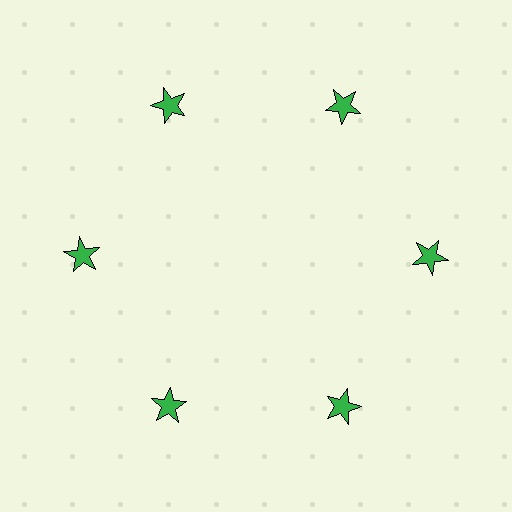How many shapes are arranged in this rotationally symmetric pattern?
There are 6 shapes, arranged in 6 groups of 1.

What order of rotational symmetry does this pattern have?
This pattern has 6-fold rotational symmetry.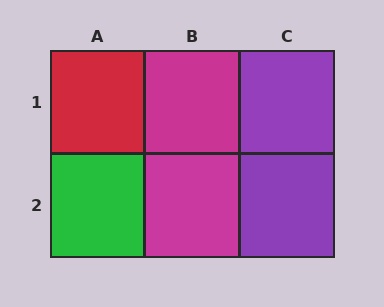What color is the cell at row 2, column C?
Purple.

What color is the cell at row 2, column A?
Green.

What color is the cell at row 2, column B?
Magenta.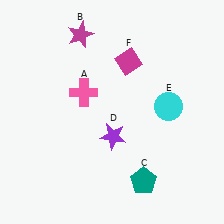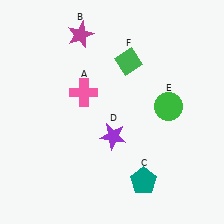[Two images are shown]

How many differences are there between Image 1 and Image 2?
There are 2 differences between the two images.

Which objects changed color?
E changed from cyan to green. F changed from magenta to green.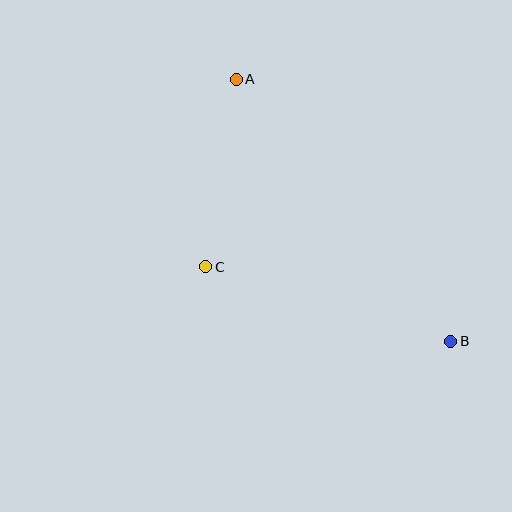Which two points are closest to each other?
Points A and C are closest to each other.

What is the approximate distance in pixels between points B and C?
The distance between B and C is approximately 256 pixels.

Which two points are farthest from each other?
Points A and B are farthest from each other.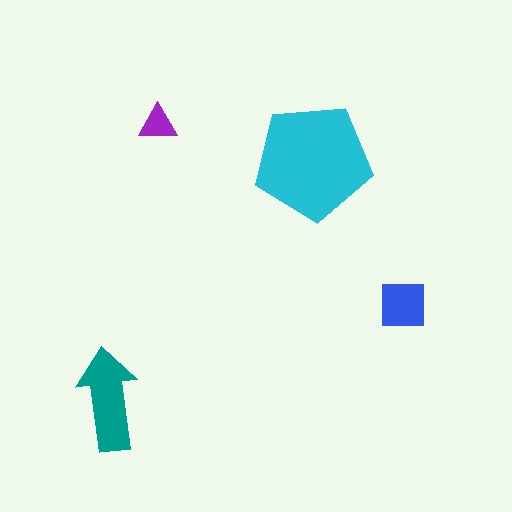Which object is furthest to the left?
The teal arrow is leftmost.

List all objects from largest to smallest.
The cyan pentagon, the teal arrow, the blue square, the purple triangle.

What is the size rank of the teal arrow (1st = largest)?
2nd.